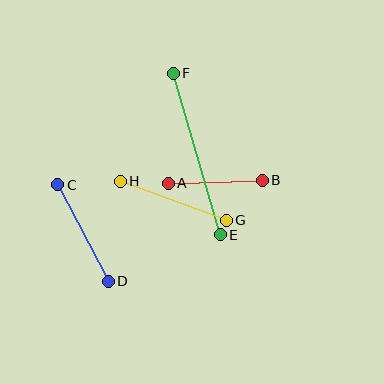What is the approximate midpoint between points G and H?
The midpoint is at approximately (173, 201) pixels.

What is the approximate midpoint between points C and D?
The midpoint is at approximately (83, 233) pixels.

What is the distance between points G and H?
The distance is approximately 112 pixels.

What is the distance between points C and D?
The distance is approximately 109 pixels.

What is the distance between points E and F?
The distance is approximately 168 pixels.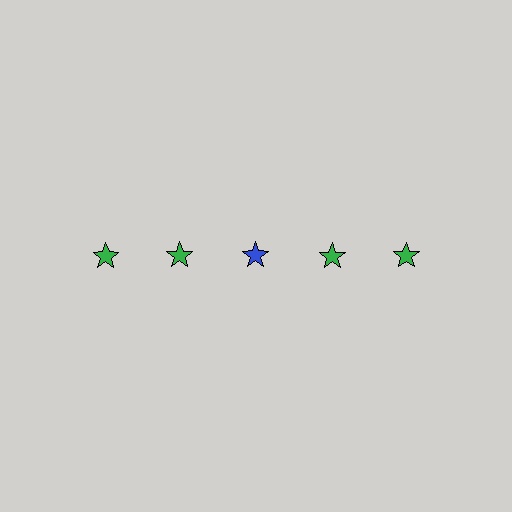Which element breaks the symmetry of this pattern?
The blue star in the top row, center column breaks the symmetry. All other shapes are green stars.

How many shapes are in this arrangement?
There are 5 shapes arranged in a grid pattern.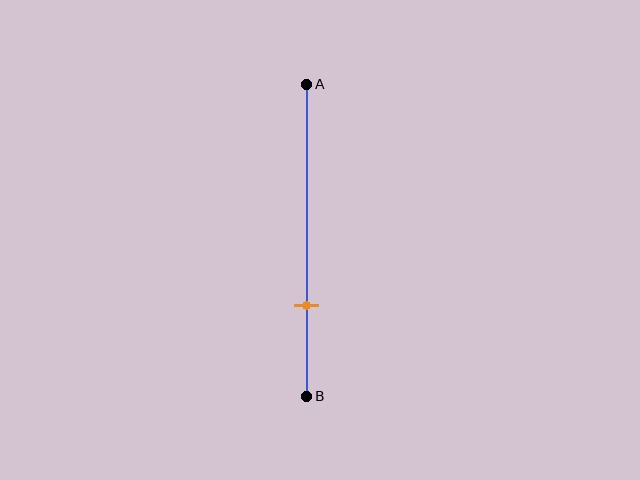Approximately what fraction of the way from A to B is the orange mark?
The orange mark is approximately 70% of the way from A to B.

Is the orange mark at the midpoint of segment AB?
No, the mark is at about 70% from A, not at the 50% midpoint.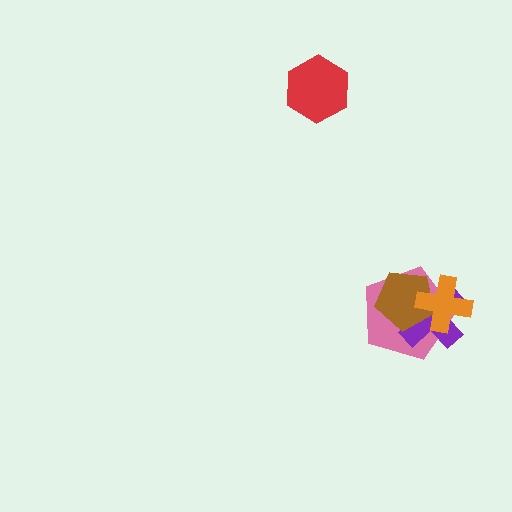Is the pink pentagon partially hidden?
Yes, it is partially covered by another shape.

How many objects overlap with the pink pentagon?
3 objects overlap with the pink pentagon.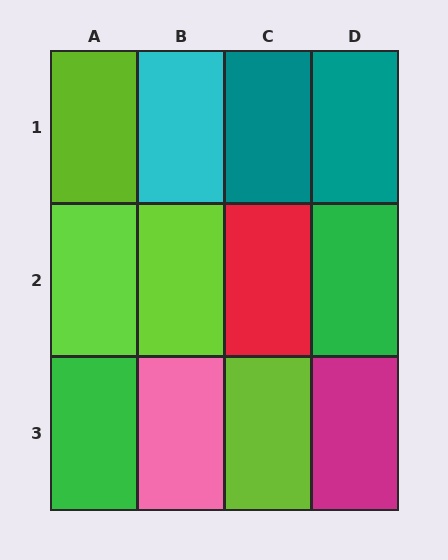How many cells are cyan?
1 cell is cyan.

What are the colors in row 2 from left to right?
Lime, lime, red, green.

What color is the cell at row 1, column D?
Teal.